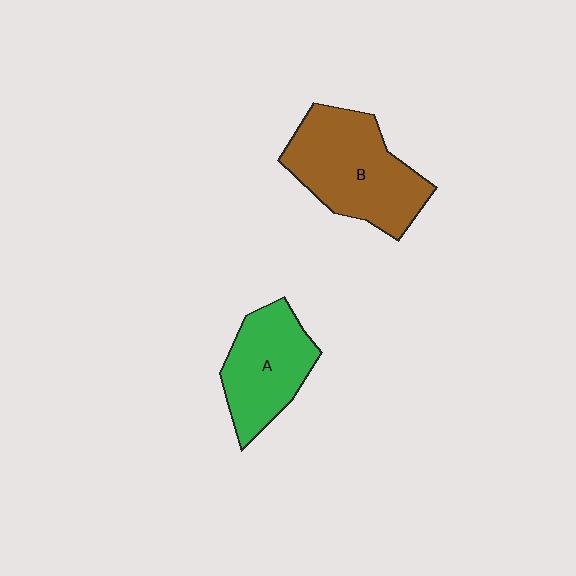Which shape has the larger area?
Shape B (brown).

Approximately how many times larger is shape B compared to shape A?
Approximately 1.4 times.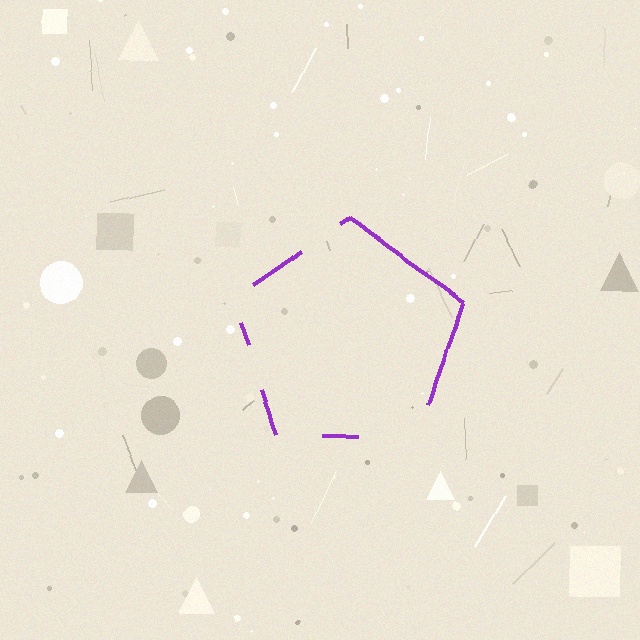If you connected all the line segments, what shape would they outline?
They would outline a pentagon.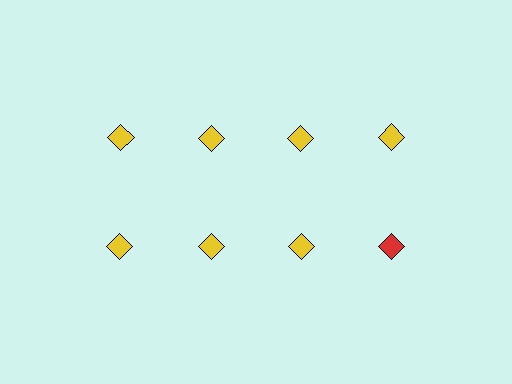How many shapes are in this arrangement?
There are 8 shapes arranged in a grid pattern.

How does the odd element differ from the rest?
It has a different color: red instead of yellow.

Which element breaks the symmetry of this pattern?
The red diamond in the second row, second from right column breaks the symmetry. All other shapes are yellow diamonds.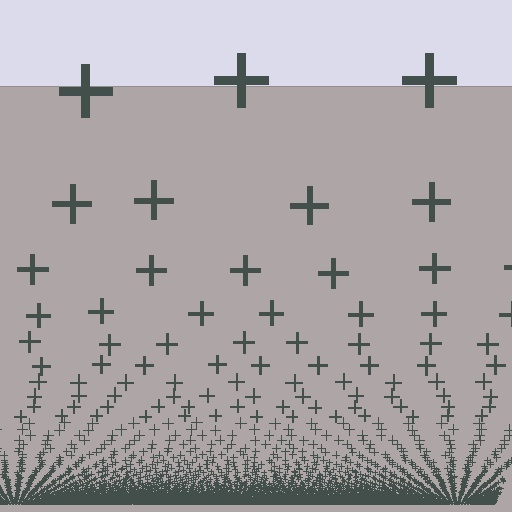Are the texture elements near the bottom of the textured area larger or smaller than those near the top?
Smaller. The gradient is inverted — elements near the bottom are smaller and denser.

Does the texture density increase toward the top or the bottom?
Density increases toward the bottom.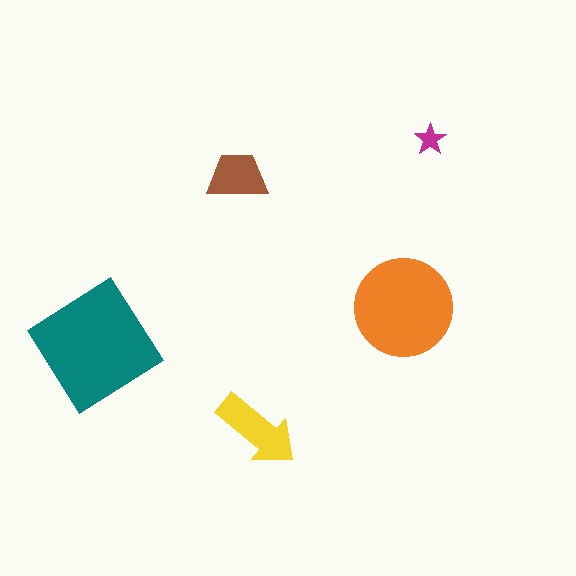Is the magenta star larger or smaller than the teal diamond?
Smaller.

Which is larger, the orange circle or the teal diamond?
The teal diamond.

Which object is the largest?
The teal diamond.